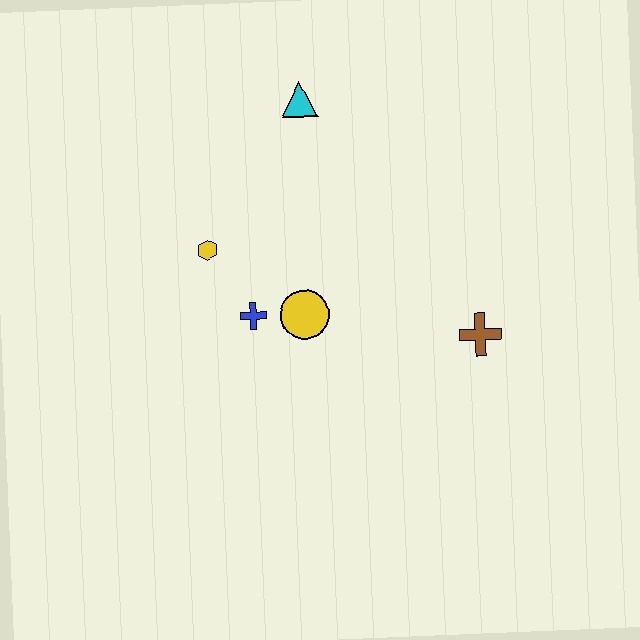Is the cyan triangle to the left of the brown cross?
Yes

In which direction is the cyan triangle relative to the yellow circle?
The cyan triangle is above the yellow circle.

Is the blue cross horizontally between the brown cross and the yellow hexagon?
Yes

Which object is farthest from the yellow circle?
The cyan triangle is farthest from the yellow circle.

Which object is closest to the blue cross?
The yellow circle is closest to the blue cross.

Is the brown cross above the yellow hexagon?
No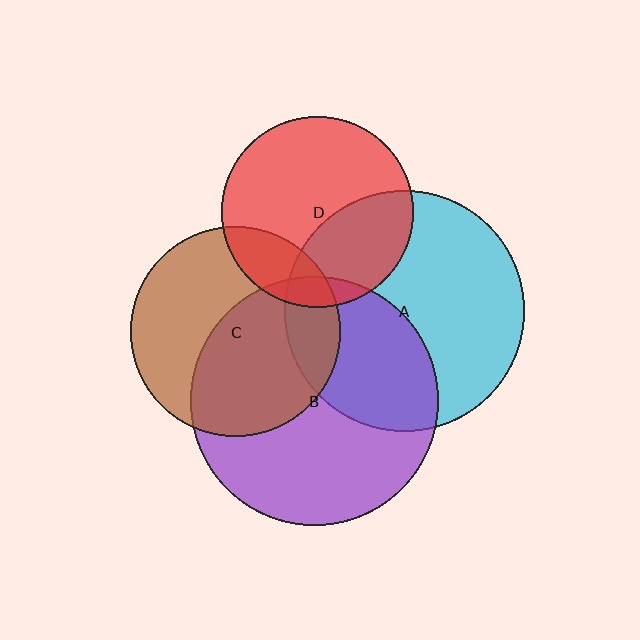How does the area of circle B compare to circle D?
Approximately 1.7 times.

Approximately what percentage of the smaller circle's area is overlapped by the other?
Approximately 15%.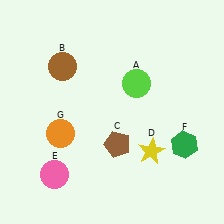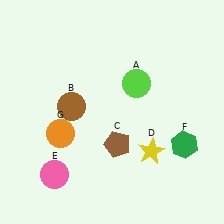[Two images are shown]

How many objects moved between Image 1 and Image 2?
1 object moved between the two images.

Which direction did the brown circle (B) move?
The brown circle (B) moved down.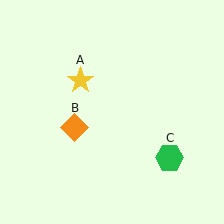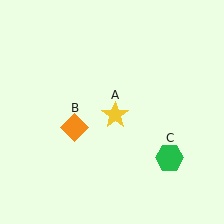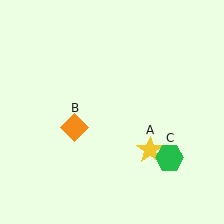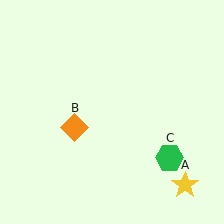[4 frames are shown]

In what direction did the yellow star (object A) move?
The yellow star (object A) moved down and to the right.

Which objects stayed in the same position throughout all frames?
Orange diamond (object B) and green hexagon (object C) remained stationary.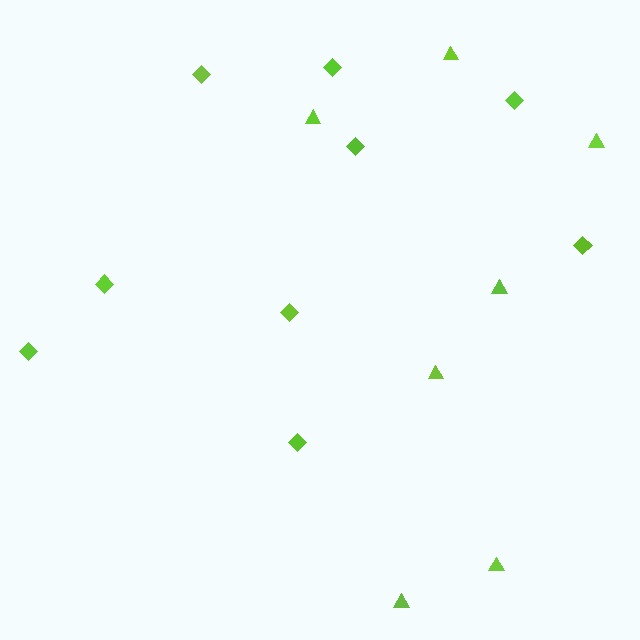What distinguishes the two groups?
There are 2 groups: one group of diamonds (9) and one group of triangles (7).